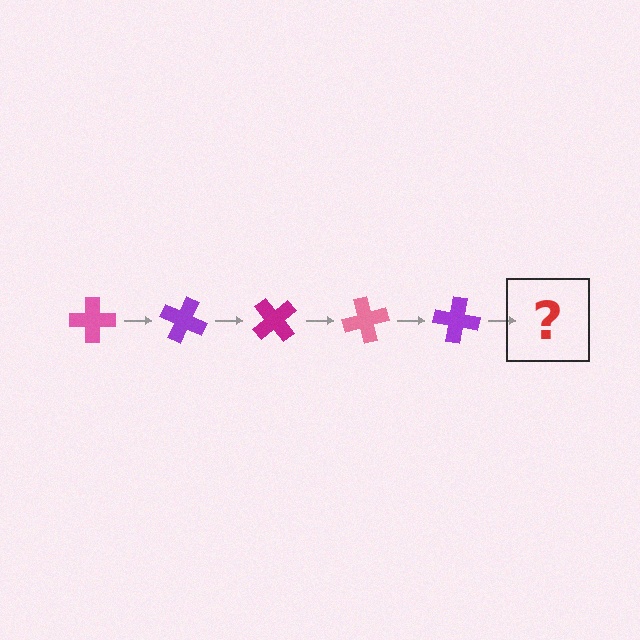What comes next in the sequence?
The next element should be a magenta cross, rotated 125 degrees from the start.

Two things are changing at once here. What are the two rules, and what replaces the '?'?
The two rules are that it rotates 25 degrees each step and the color cycles through pink, purple, and magenta. The '?' should be a magenta cross, rotated 125 degrees from the start.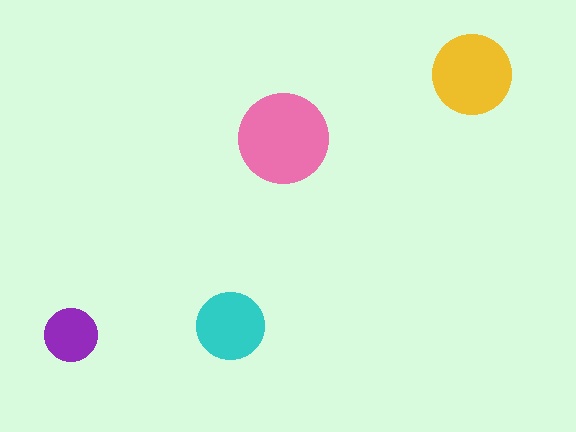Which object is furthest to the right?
The yellow circle is rightmost.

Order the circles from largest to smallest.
the pink one, the yellow one, the cyan one, the purple one.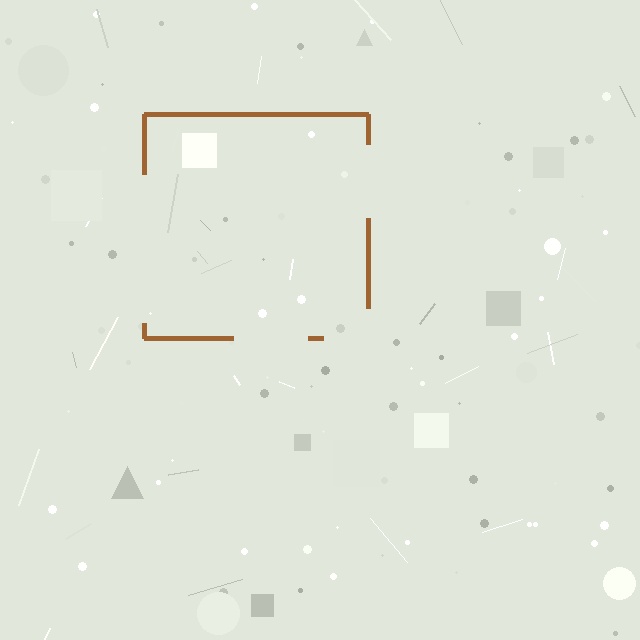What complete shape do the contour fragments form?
The contour fragments form a square.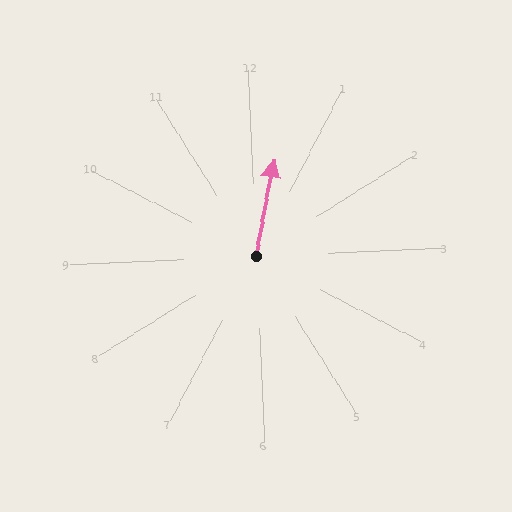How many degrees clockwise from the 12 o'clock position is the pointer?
Approximately 13 degrees.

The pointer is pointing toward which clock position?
Roughly 12 o'clock.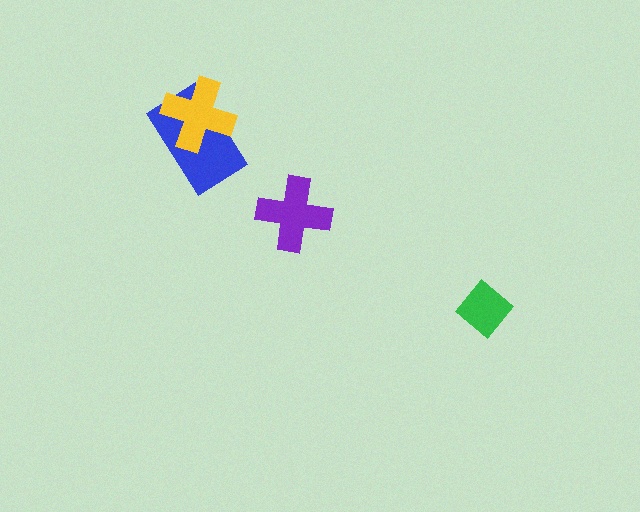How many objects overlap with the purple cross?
0 objects overlap with the purple cross.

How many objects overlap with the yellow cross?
1 object overlaps with the yellow cross.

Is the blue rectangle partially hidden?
Yes, it is partially covered by another shape.